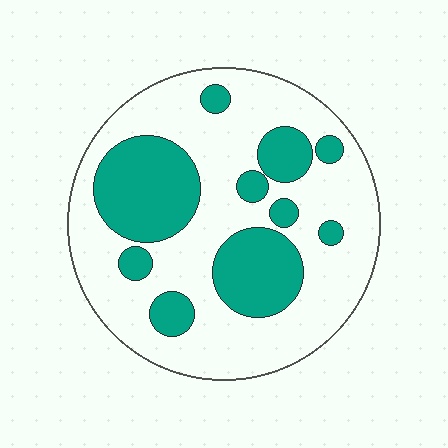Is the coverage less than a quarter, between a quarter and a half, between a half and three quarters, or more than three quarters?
Between a quarter and a half.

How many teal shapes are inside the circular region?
10.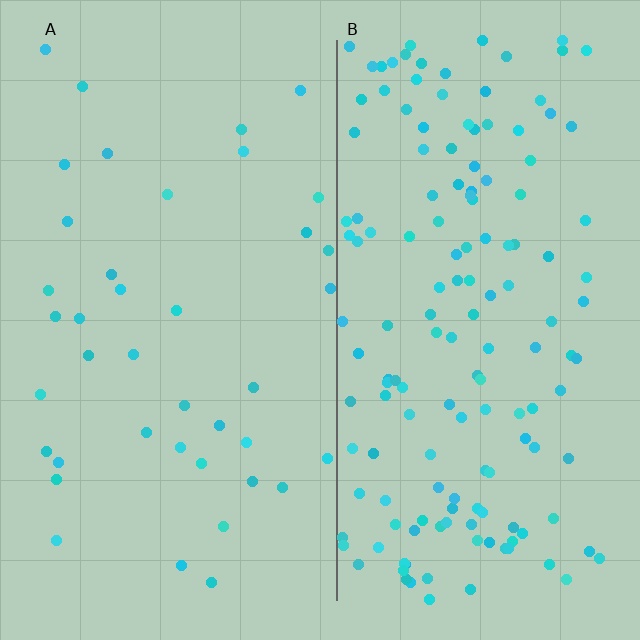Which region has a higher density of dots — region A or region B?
B (the right).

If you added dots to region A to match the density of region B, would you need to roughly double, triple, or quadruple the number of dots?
Approximately quadruple.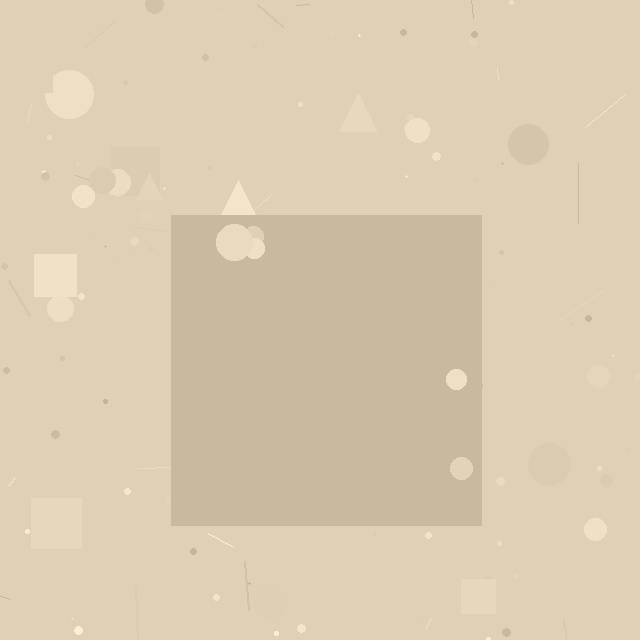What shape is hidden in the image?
A square is hidden in the image.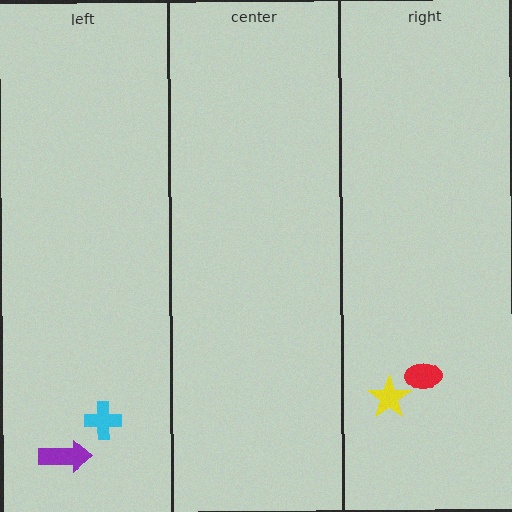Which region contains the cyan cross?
The left region.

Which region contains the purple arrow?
The left region.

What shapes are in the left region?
The purple arrow, the cyan cross.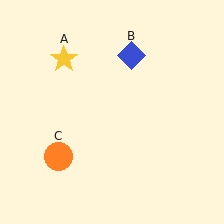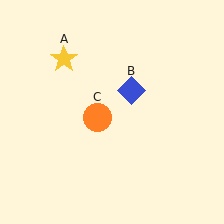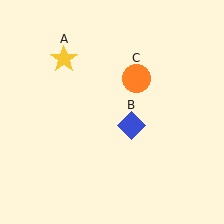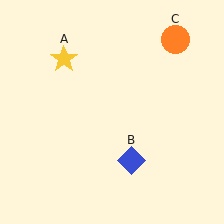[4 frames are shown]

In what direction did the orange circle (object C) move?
The orange circle (object C) moved up and to the right.